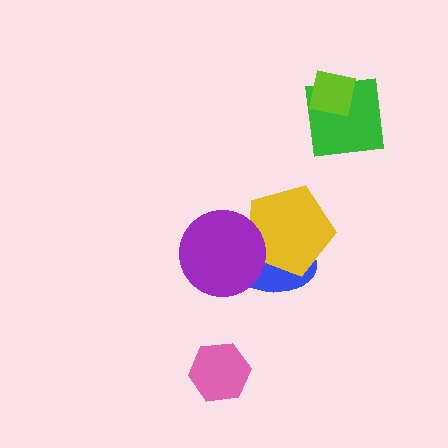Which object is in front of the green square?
The lime square is in front of the green square.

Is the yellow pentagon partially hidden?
Yes, it is partially covered by another shape.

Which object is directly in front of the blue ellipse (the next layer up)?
The yellow pentagon is directly in front of the blue ellipse.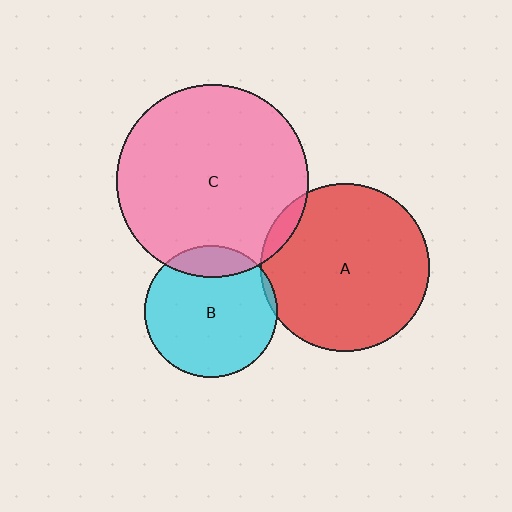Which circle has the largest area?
Circle C (pink).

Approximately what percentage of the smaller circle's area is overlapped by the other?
Approximately 5%.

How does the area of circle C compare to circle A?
Approximately 1.3 times.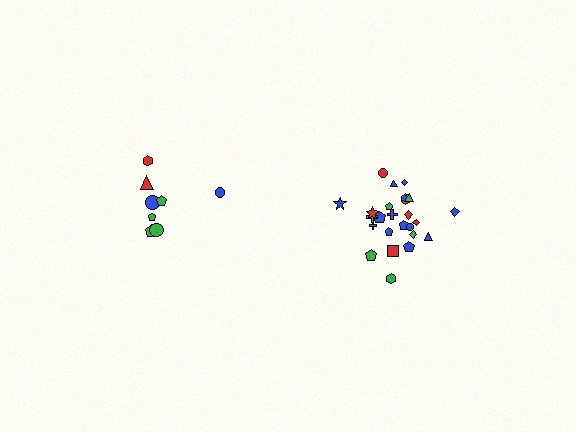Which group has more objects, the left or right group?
The right group.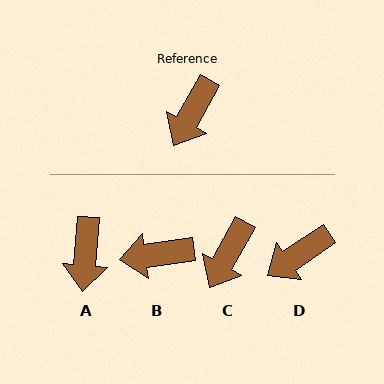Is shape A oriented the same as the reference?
No, it is off by about 24 degrees.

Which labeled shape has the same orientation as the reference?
C.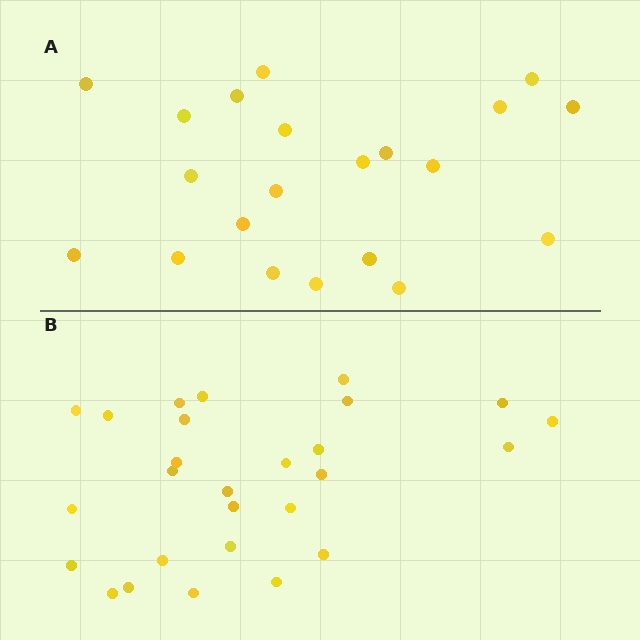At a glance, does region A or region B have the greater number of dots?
Region B (the bottom region) has more dots.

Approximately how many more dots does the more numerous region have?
Region B has about 6 more dots than region A.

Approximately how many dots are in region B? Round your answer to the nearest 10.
About 30 dots. (The exact count is 27, which rounds to 30.)